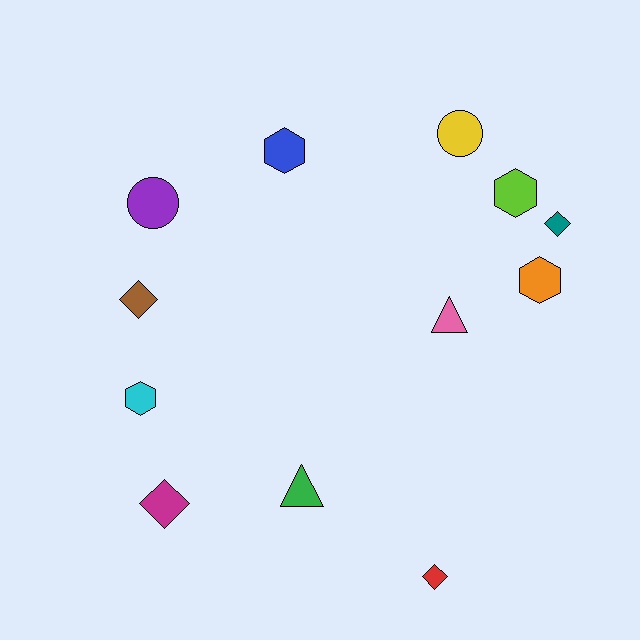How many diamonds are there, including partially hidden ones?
There are 4 diamonds.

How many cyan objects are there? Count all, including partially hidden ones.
There is 1 cyan object.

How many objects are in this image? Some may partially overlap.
There are 12 objects.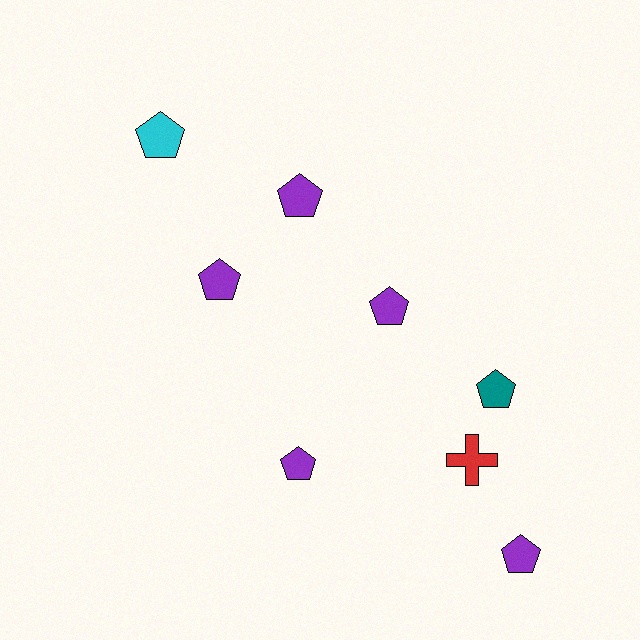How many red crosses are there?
There is 1 red cross.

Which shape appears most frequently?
Pentagon, with 7 objects.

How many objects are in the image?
There are 8 objects.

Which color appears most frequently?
Purple, with 5 objects.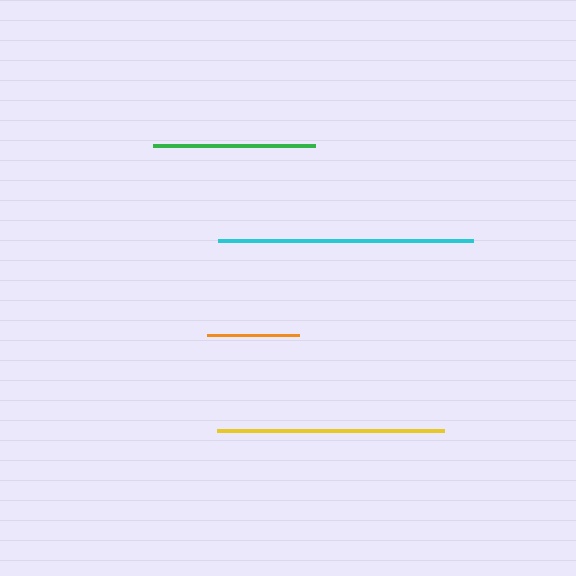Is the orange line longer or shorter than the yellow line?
The yellow line is longer than the orange line.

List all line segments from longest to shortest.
From longest to shortest: cyan, yellow, green, orange.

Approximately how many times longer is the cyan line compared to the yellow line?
The cyan line is approximately 1.1 times the length of the yellow line.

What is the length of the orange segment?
The orange segment is approximately 92 pixels long.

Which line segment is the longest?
The cyan line is the longest at approximately 255 pixels.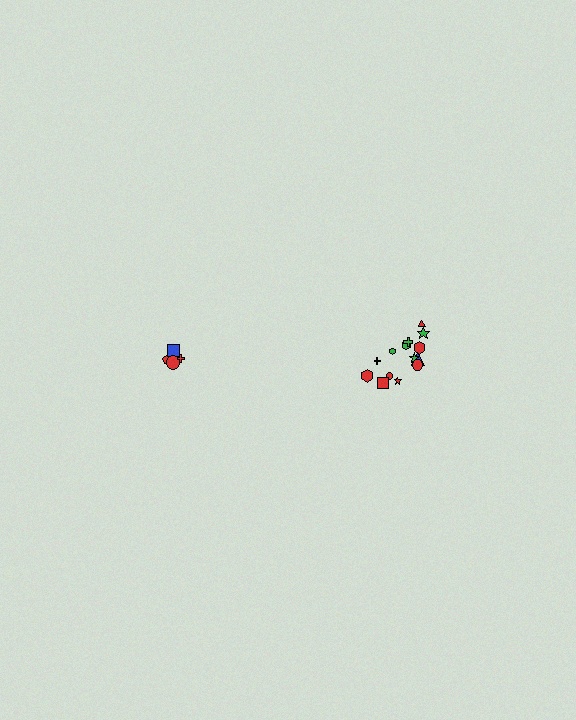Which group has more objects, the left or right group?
The right group.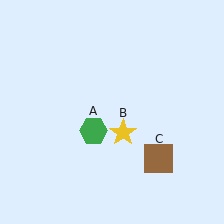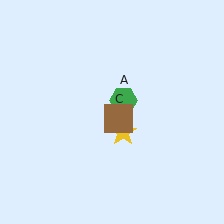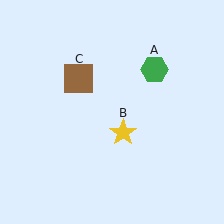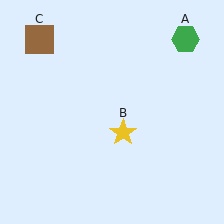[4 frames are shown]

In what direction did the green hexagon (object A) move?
The green hexagon (object A) moved up and to the right.